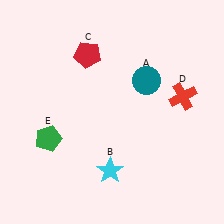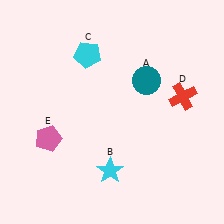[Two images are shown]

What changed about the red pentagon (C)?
In Image 1, C is red. In Image 2, it changed to cyan.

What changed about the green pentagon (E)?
In Image 1, E is green. In Image 2, it changed to pink.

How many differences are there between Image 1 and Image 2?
There are 2 differences between the two images.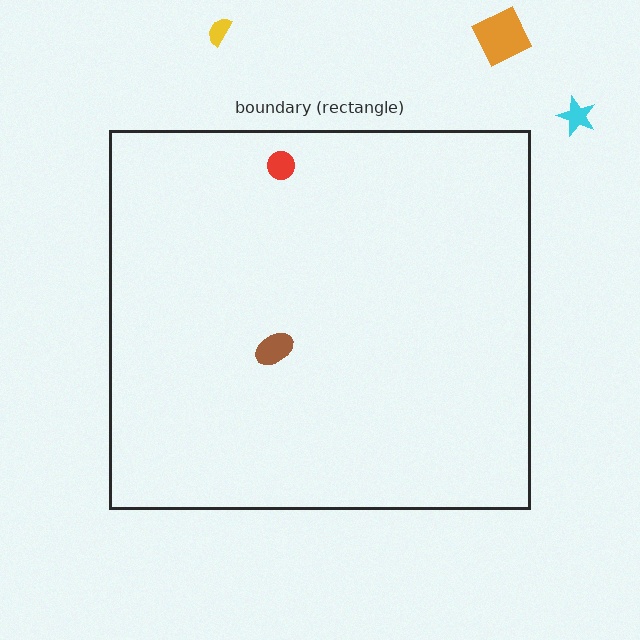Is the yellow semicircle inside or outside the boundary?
Outside.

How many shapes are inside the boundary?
2 inside, 3 outside.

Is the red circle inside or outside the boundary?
Inside.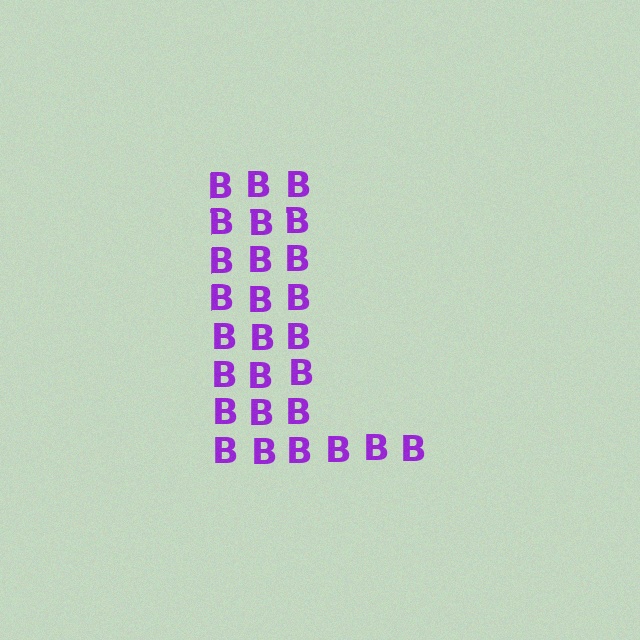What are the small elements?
The small elements are letter B's.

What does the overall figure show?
The overall figure shows the letter L.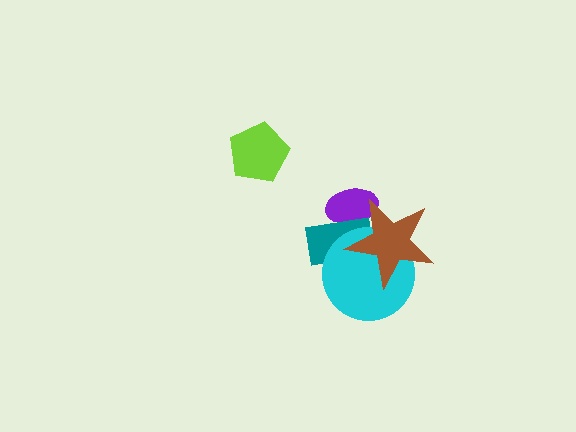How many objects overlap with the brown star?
3 objects overlap with the brown star.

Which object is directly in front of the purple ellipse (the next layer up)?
The teal rectangle is directly in front of the purple ellipse.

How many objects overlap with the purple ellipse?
2 objects overlap with the purple ellipse.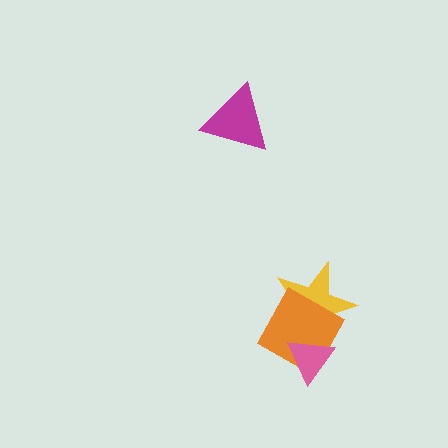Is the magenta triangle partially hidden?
No, no other shape covers it.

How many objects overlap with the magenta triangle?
0 objects overlap with the magenta triangle.